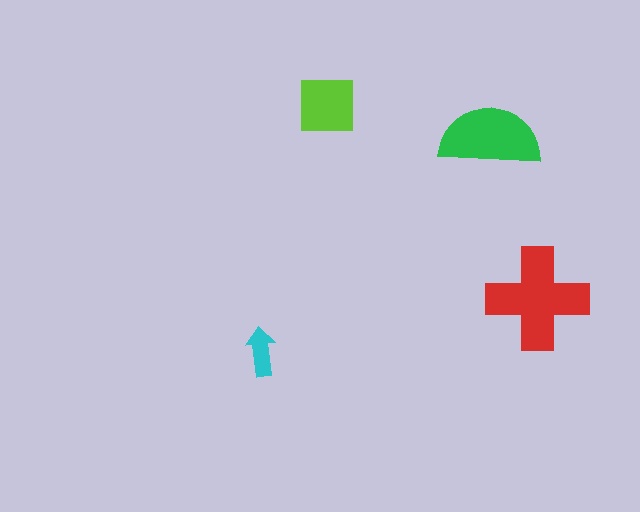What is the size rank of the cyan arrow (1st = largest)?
4th.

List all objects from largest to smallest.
The red cross, the green semicircle, the lime square, the cyan arrow.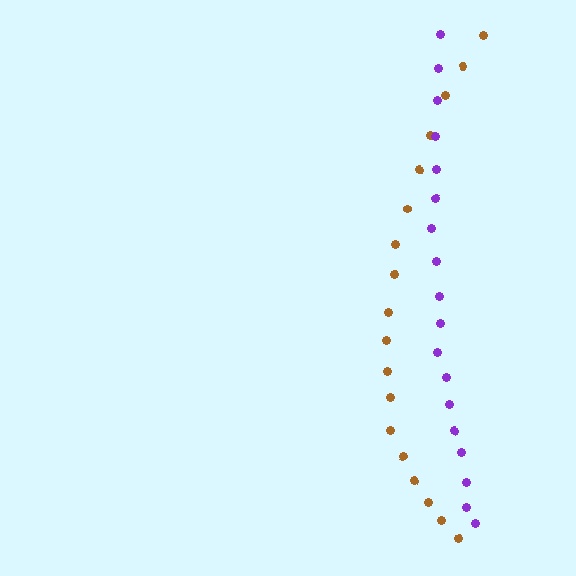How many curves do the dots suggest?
There are 2 distinct paths.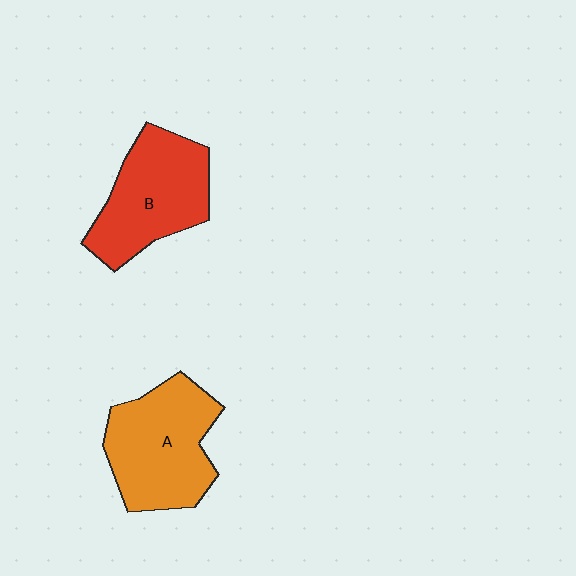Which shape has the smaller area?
Shape B (red).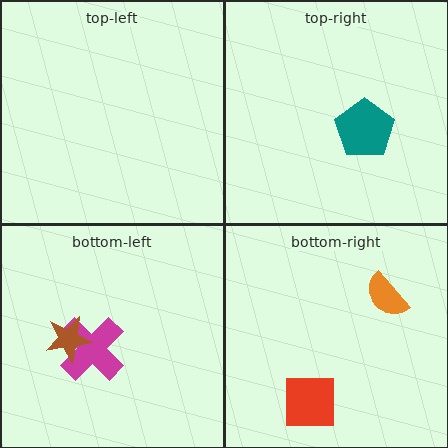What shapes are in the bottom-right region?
The orange semicircle, the red square.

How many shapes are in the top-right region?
1.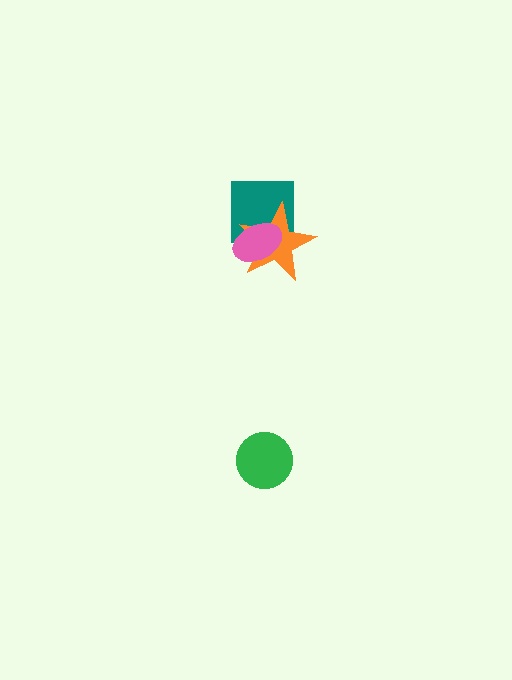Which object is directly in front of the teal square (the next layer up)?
The orange star is directly in front of the teal square.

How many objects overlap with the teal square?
2 objects overlap with the teal square.